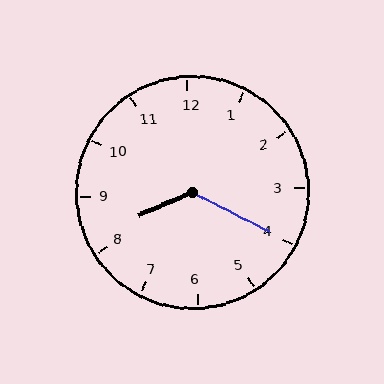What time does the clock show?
8:20.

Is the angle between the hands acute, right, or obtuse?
It is obtuse.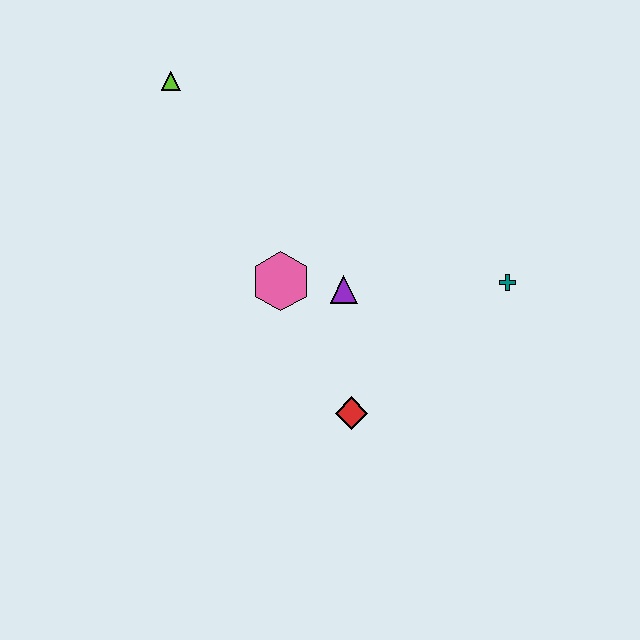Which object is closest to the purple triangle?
The pink hexagon is closest to the purple triangle.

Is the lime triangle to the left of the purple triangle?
Yes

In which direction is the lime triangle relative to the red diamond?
The lime triangle is above the red diamond.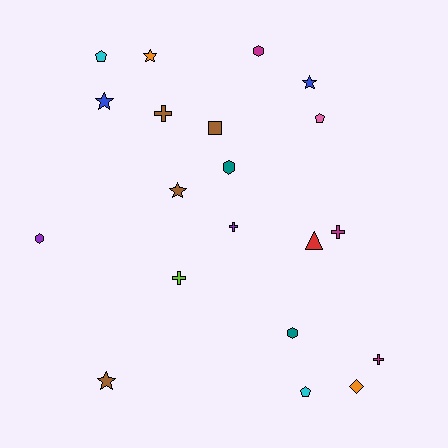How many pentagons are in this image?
There are 3 pentagons.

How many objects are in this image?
There are 20 objects.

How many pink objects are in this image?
There is 1 pink object.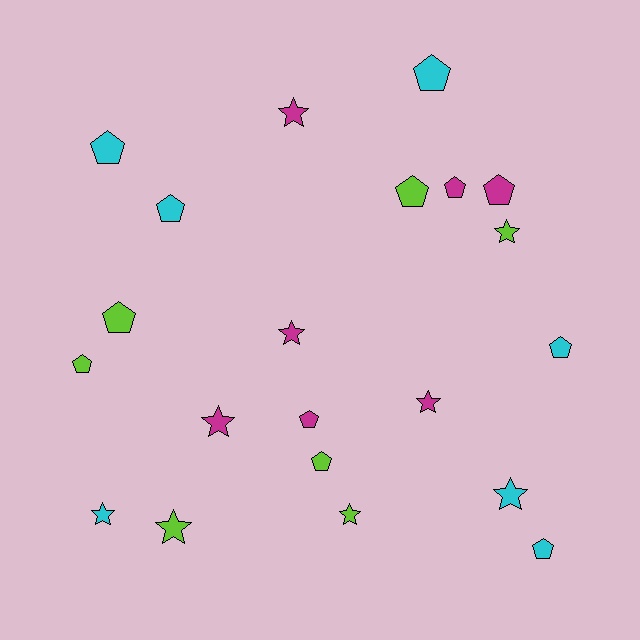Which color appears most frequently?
Lime, with 7 objects.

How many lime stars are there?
There are 3 lime stars.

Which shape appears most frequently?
Pentagon, with 12 objects.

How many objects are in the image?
There are 21 objects.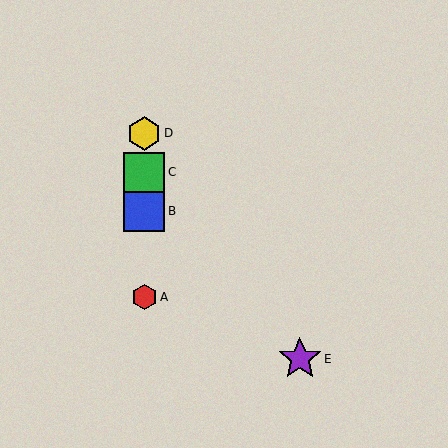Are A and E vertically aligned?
No, A is at x≈144 and E is at x≈300.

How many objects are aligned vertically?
4 objects (A, B, C, D) are aligned vertically.